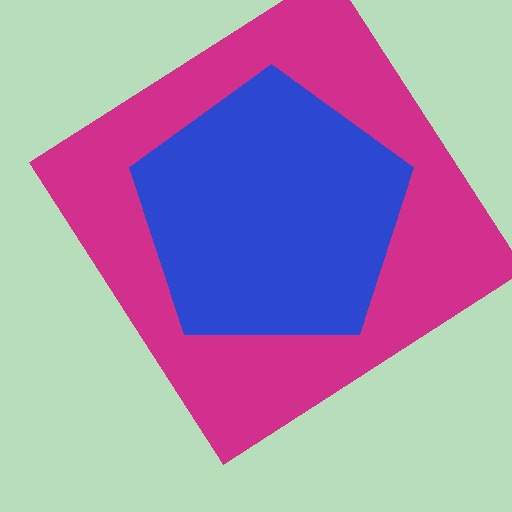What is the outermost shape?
The magenta diamond.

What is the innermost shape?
The blue pentagon.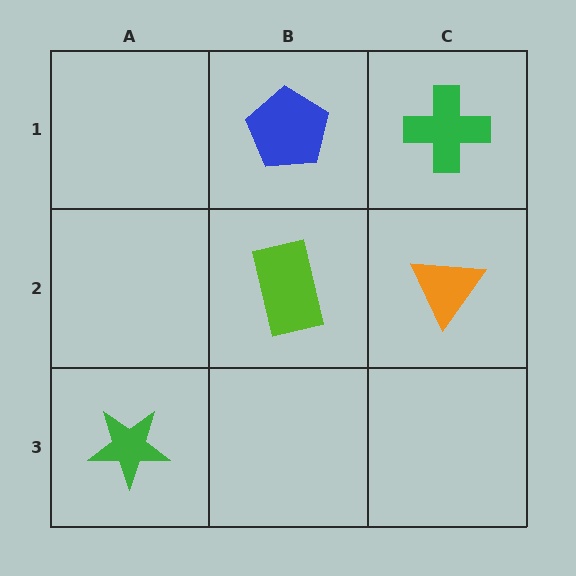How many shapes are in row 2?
2 shapes.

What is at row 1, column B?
A blue pentagon.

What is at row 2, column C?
An orange triangle.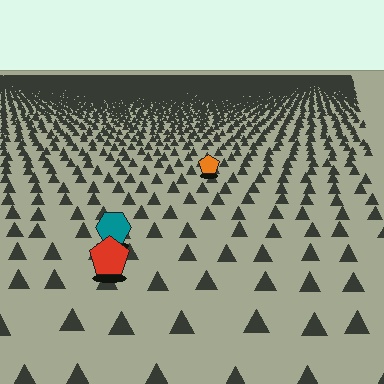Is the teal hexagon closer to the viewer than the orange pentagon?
Yes. The teal hexagon is closer — you can tell from the texture gradient: the ground texture is coarser near it.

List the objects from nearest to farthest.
From nearest to farthest: the red pentagon, the teal hexagon, the orange pentagon.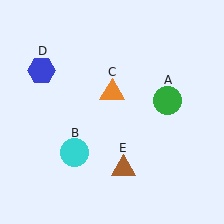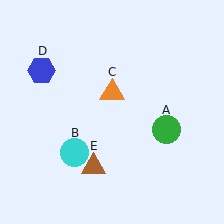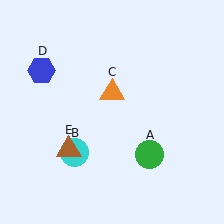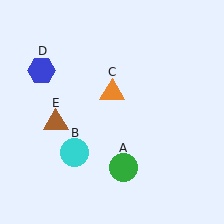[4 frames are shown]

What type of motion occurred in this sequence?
The green circle (object A), brown triangle (object E) rotated clockwise around the center of the scene.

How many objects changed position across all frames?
2 objects changed position: green circle (object A), brown triangle (object E).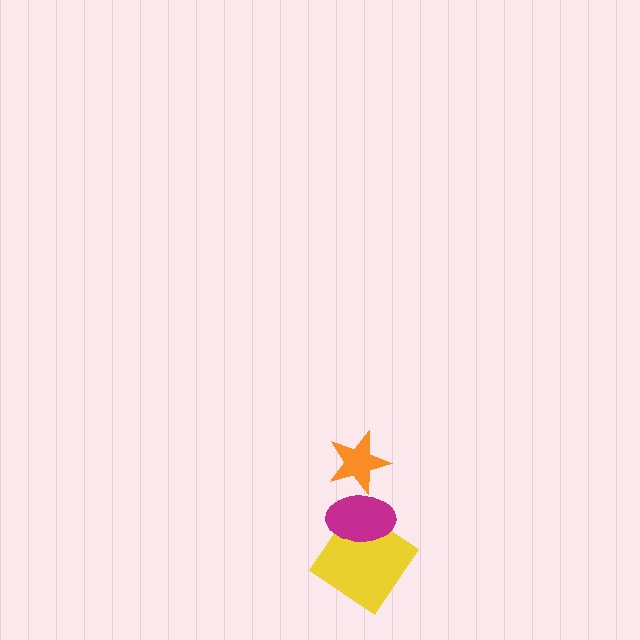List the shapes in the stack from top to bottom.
From top to bottom: the orange star, the magenta ellipse, the yellow diamond.